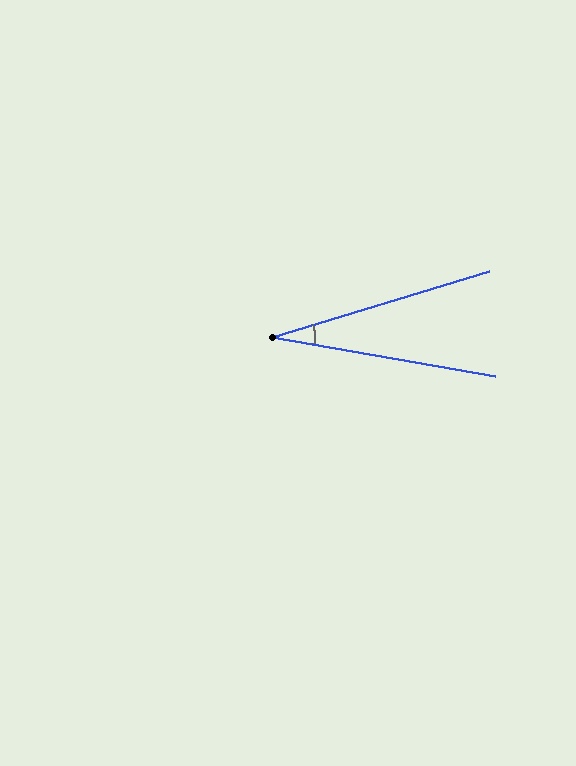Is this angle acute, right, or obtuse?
It is acute.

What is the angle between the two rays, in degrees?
Approximately 27 degrees.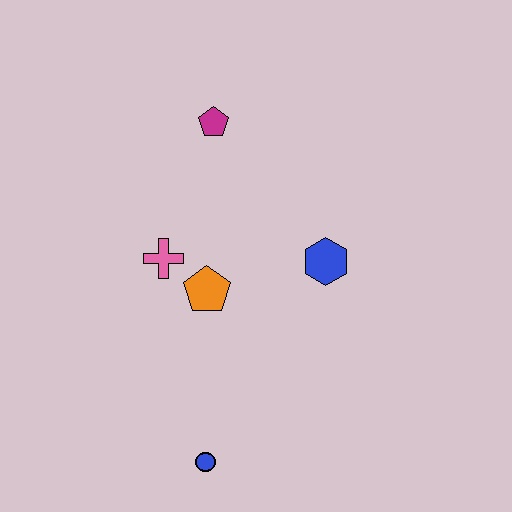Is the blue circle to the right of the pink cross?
Yes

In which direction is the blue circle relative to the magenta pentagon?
The blue circle is below the magenta pentagon.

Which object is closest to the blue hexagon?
The orange pentagon is closest to the blue hexagon.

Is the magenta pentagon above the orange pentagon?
Yes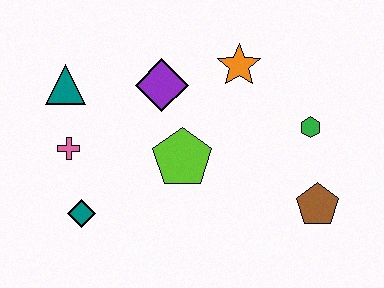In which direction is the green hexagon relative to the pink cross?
The green hexagon is to the right of the pink cross.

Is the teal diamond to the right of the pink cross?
Yes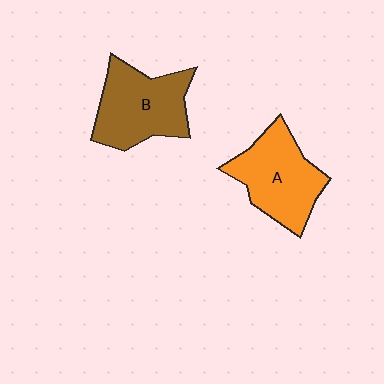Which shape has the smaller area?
Shape A (orange).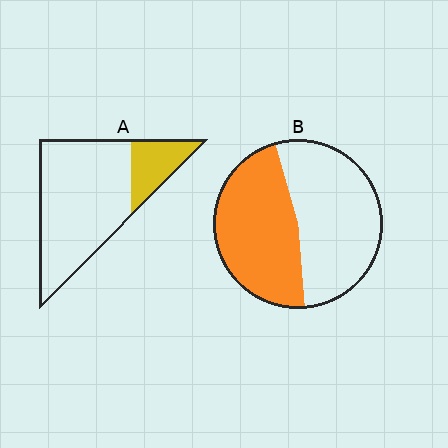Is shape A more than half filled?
No.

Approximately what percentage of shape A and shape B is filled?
A is approximately 20% and B is approximately 45%.